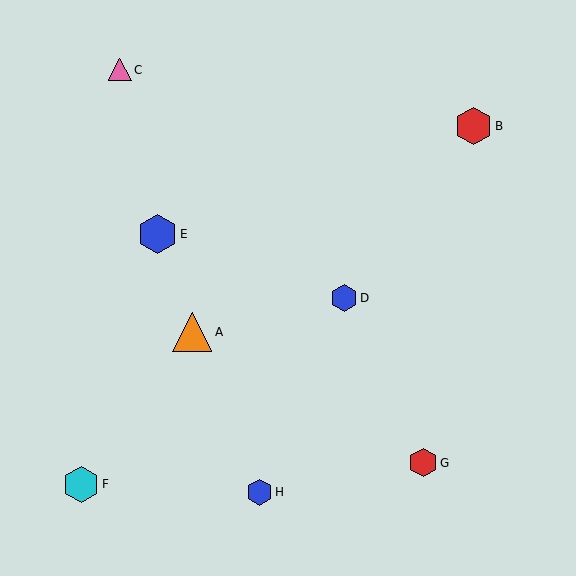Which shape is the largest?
The blue hexagon (labeled E) is the largest.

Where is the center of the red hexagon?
The center of the red hexagon is at (474, 126).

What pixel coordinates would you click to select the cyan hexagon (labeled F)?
Click at (81, 484) to select the cyan hexagon F.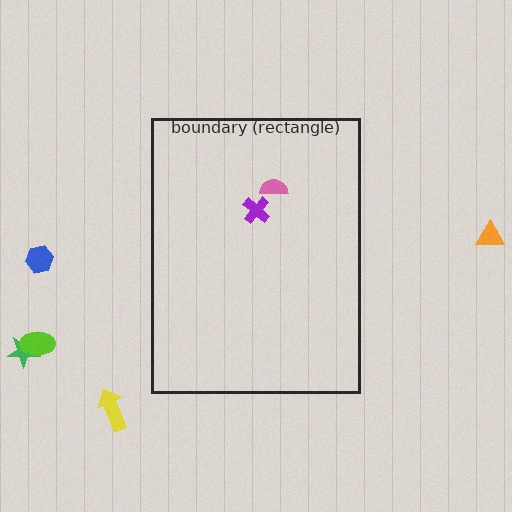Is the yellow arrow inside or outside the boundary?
Outside.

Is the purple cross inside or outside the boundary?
Inside.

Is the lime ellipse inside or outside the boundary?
Outside.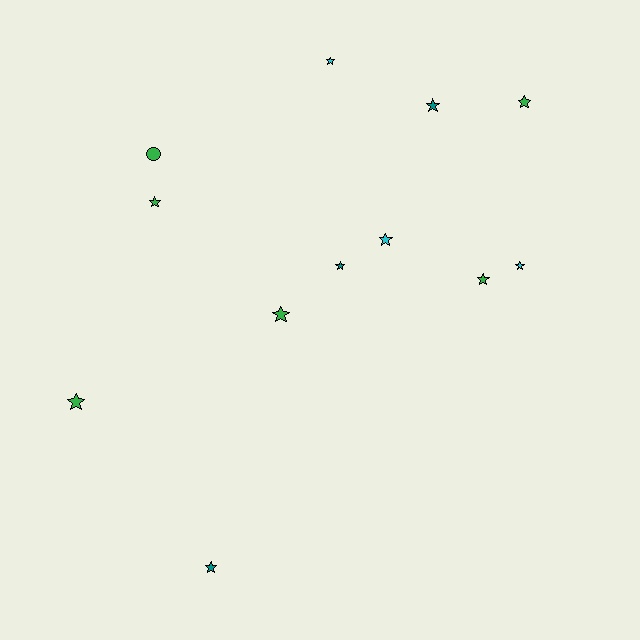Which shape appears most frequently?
Star, with 11 objects.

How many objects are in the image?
There are 12 objects.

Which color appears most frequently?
Green, with 6 objects.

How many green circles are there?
There is 1 green circle.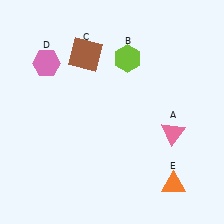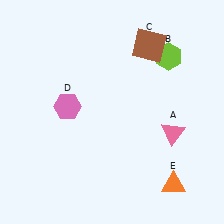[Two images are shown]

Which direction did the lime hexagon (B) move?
The lime hexagon (B) moved right.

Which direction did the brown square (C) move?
The brown square (C) moved right.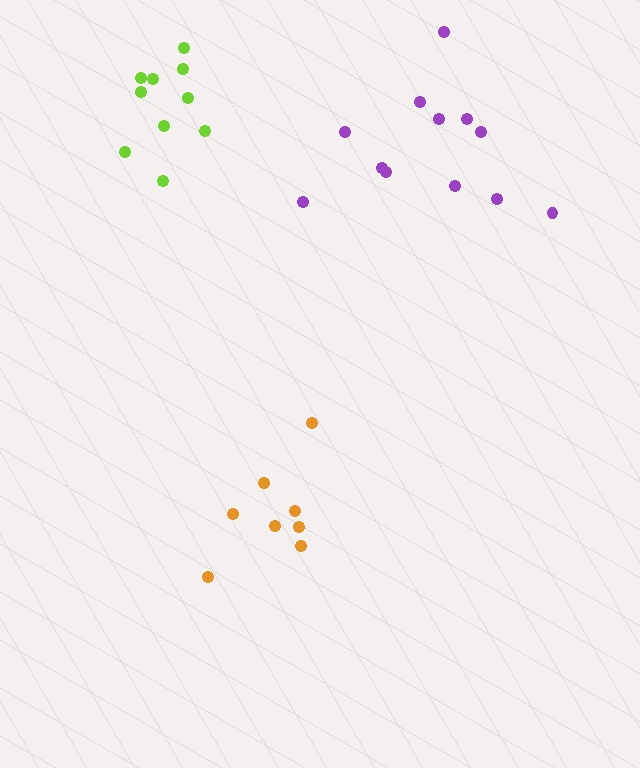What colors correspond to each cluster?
The clusters are colored: lime, orange, purple.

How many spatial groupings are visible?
There are 3 spatial groupings.